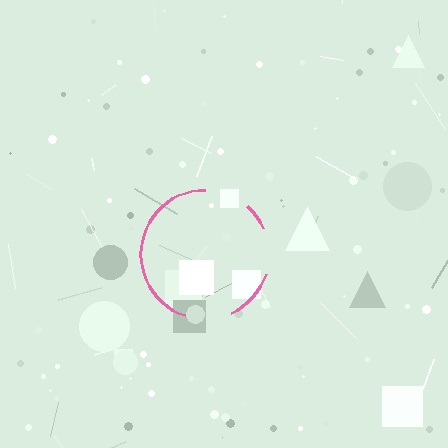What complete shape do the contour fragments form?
The contour fragments form a circle.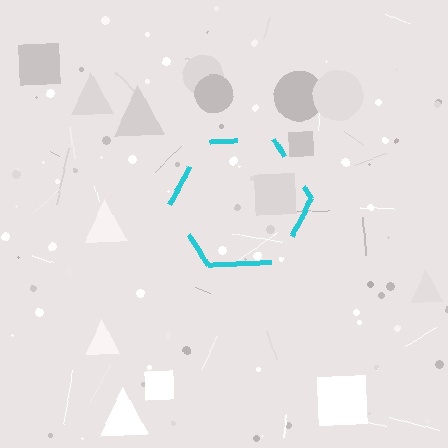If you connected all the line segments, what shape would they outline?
They would outline a hexagon.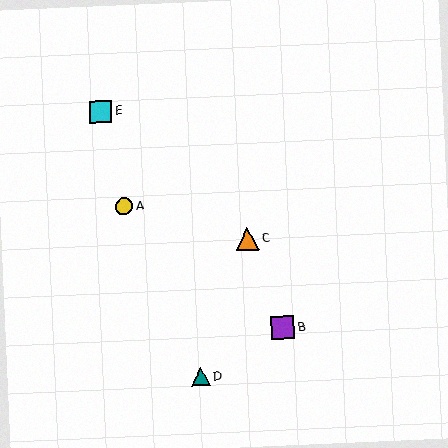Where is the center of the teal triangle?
The center of the teal triangle is at (201, 377).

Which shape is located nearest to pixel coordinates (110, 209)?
The yellow circle (labeled A) at (124, 206) is nearest to that location.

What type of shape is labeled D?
Shape D is a teal triangle.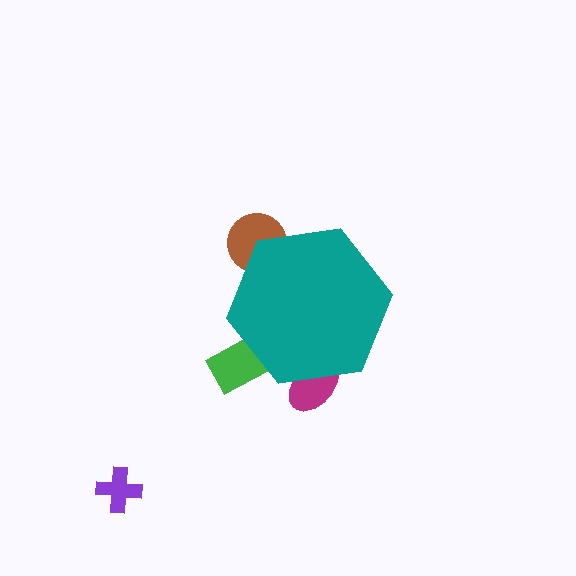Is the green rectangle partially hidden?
Yes, the green rectangle is partially hidden behind the teal hexagon.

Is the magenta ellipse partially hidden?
Yes, the magenta ellipse is partially hidden behind the teal hexagon.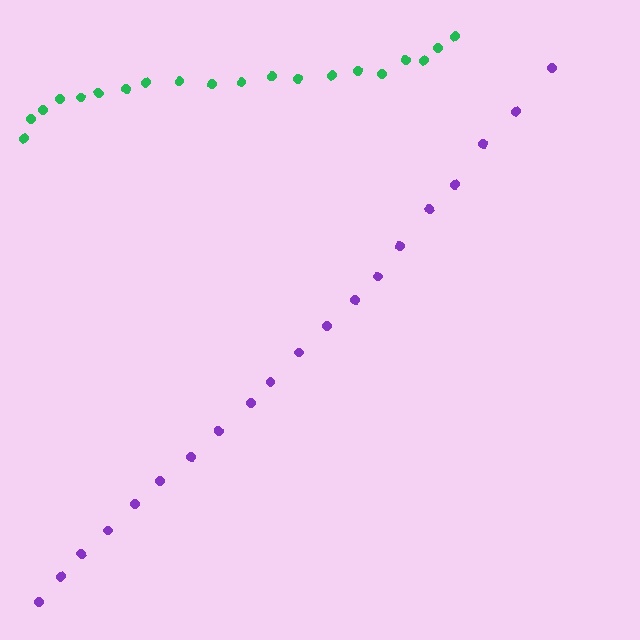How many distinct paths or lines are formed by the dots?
There are 2 distinct paths.